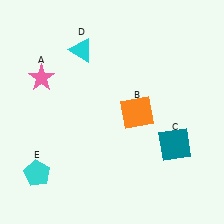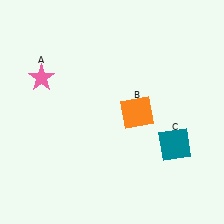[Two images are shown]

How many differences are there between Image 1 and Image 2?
There are 2 differences between the two images.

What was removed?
The cyan triangle (D), the cyan pentagon (E) were removed in Image 2.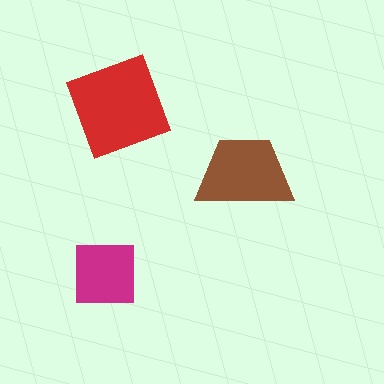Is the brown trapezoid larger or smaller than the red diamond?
Smaller.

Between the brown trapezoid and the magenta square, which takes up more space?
The brown trapezoid.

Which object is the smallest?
The magenta square.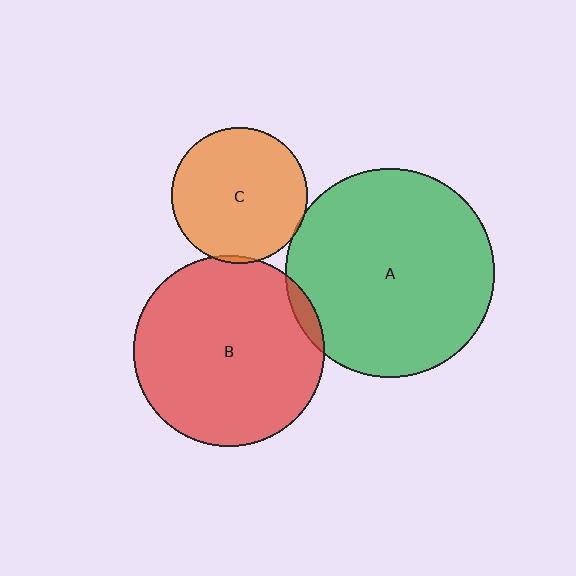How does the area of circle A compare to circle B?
Approximately 1.2 times.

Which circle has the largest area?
Circle A (green).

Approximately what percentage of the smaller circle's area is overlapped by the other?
Approximately 5%.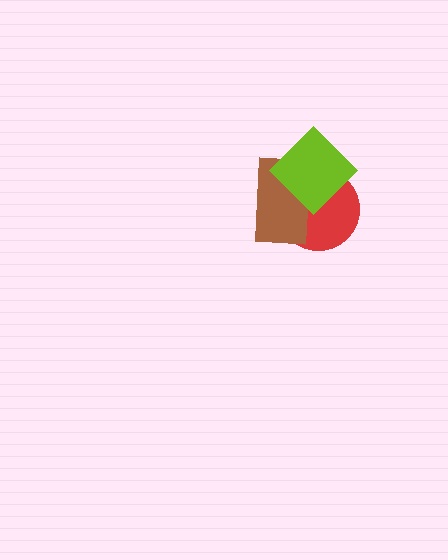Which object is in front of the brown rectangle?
The lime diamond is in front of the brown rectangle.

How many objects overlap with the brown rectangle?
2 objects overlap with the brown rectangle.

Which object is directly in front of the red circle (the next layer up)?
The brown rectangle is directly in front of the red circle.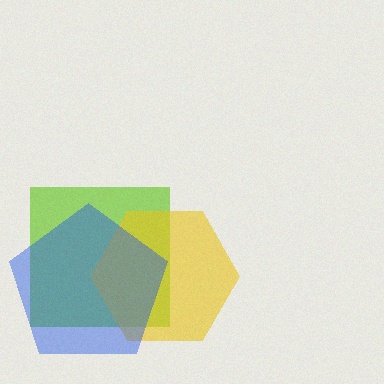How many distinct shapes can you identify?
There are 3 distinct shapes: a lime square, a yellow hexagon, a blue pentagon.